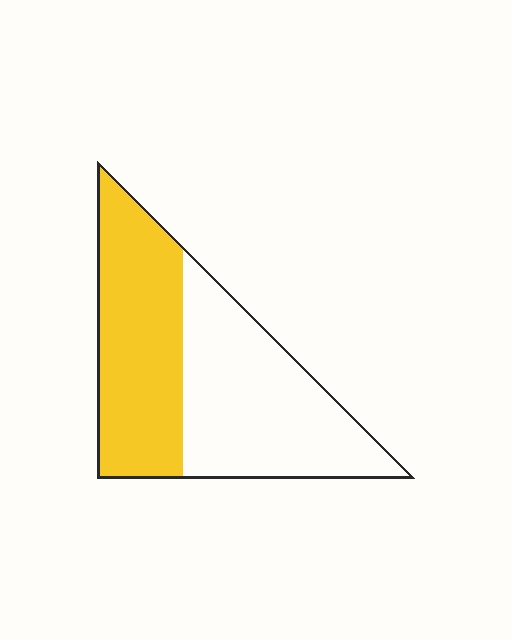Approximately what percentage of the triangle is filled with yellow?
Approximately 45%.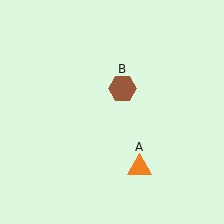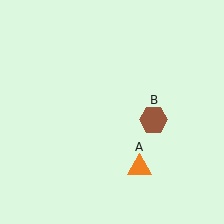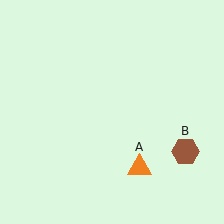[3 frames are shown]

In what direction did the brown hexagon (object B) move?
The brown hexagon (object B) moved down and to the right.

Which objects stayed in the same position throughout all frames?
Orange triangle (object A) remained stationary.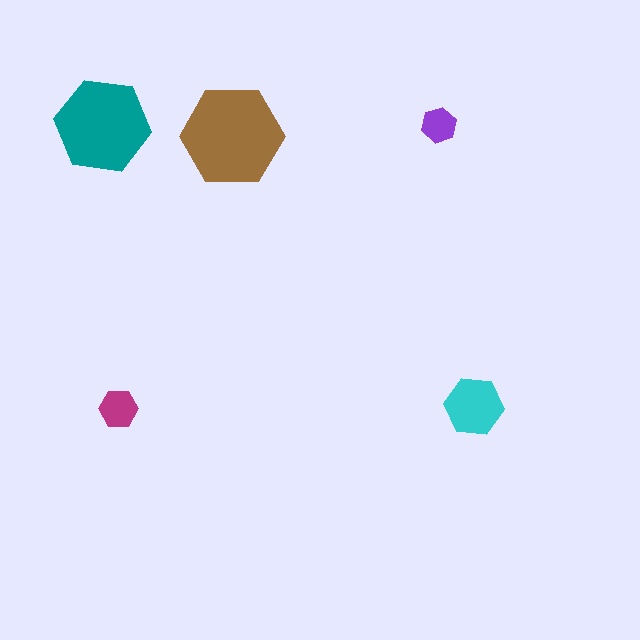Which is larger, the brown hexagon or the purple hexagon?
The brown one.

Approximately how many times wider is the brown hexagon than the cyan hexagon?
About 1.5 times wider.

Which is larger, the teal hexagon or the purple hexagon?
The teal one.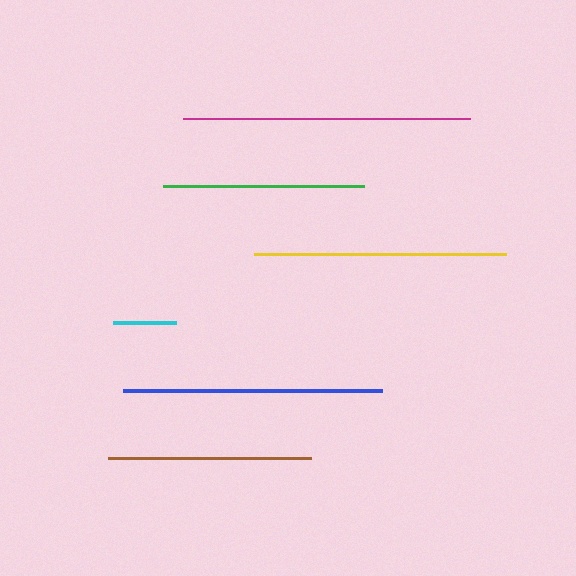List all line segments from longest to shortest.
From longest to shortest: magenta, blue, yellow, brown, green, cyan.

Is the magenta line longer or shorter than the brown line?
The magenta line is longer than the brown line.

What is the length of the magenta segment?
The magenta segment is approximately 287 pixels long.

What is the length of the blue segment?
The blue segment is approximately 259 pixels long.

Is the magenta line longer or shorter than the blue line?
The magenta line is longer than the blue line.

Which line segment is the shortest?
The cyan line is the shortest at approximately 63 pixels.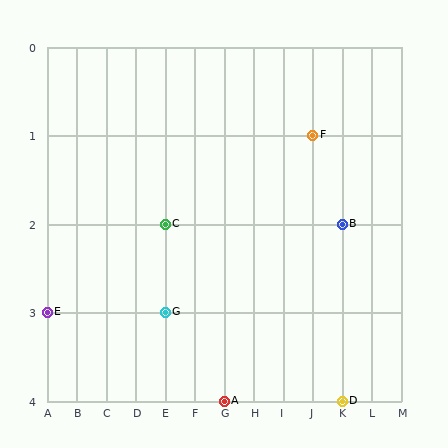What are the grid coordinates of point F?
Point F is at grid coordinates (J, 1).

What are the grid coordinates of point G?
Point G is at grid coordinates (E, 3).